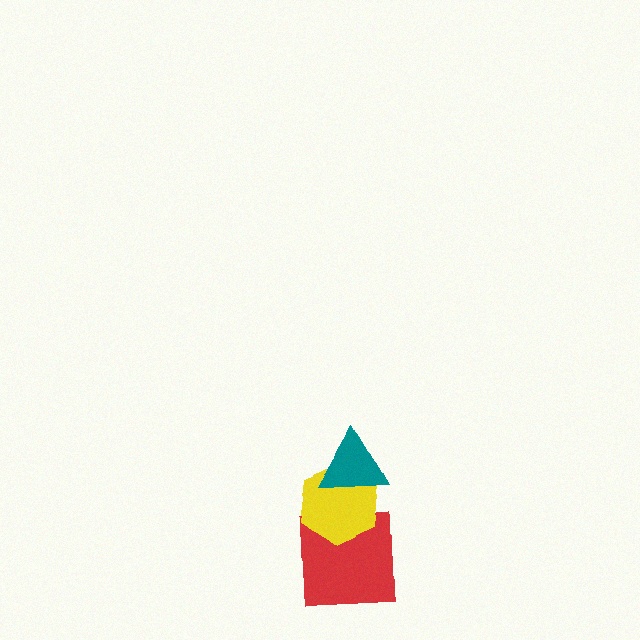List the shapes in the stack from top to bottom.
From top to bottom: the teal triangle, the yellow hexagon, the red square.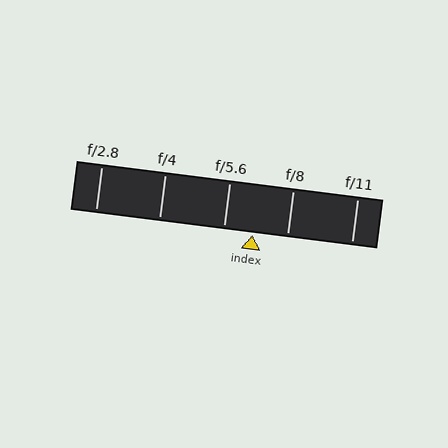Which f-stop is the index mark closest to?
The index mark is closest to f/5.6.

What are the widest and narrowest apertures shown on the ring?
The widest aperture shown is f/2.8 and the narrowest is f/11.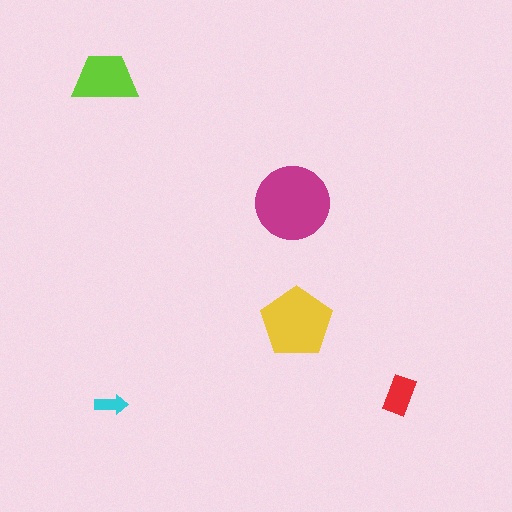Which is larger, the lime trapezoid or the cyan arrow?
The lime trapezoid.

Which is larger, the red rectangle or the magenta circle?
The magenta circle.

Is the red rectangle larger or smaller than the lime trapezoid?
Smaller.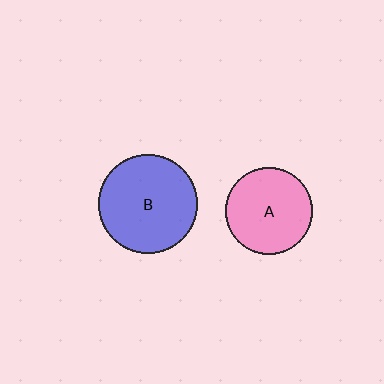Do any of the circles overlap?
No, none of the circles overlap.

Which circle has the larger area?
Circle B (blue).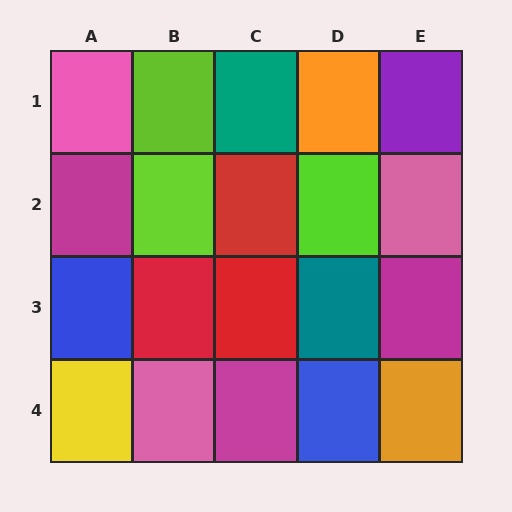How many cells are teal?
2 cells are teal.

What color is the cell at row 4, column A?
Yellow.